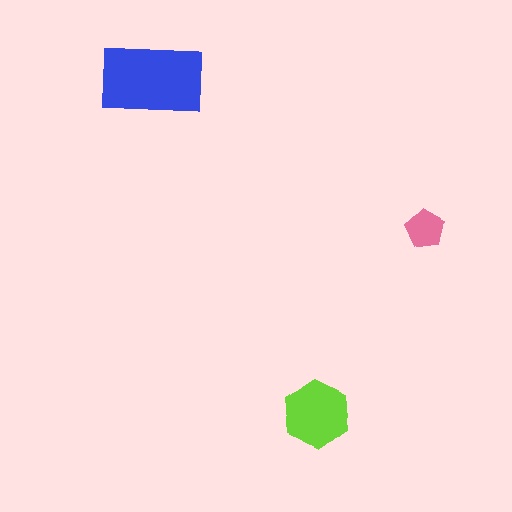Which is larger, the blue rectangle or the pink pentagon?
The blue rectangle.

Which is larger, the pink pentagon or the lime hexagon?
The lime hexagon.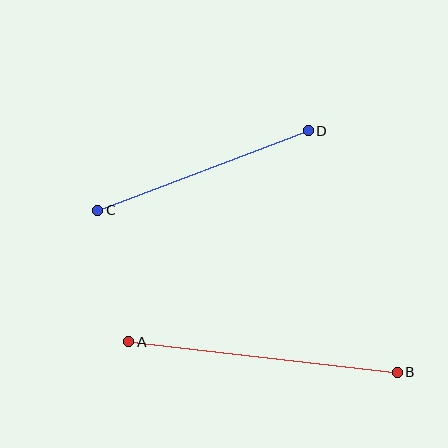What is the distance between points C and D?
The distance is approximately 225 pixels.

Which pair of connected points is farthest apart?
Points A and B are farthest apart.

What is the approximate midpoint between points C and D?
The midpoint is at approximately (203, 170) pixels.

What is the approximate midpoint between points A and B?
The midpoint is at approximately (263, 357) pixels.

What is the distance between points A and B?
The distance is approximately 271 pixels.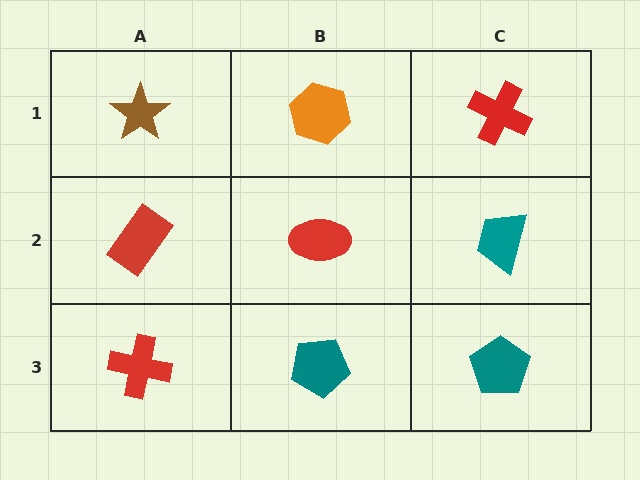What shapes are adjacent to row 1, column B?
A red ellipse (row 2, column B), a brown star (row 1, column A), a red cross (row 1, column C).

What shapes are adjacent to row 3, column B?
A red ellipse (row 2, column B), a red cross (row 3, column A), a teal pentagon (row 3, column C).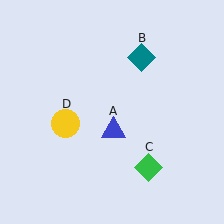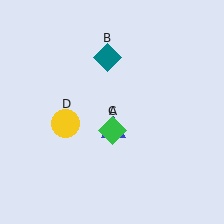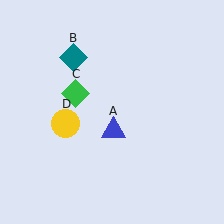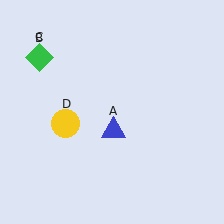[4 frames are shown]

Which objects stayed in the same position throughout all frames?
Blue triangle (object A) and yellow circle (object D) remained stationary.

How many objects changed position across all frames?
2 objects changed position: teal diamond (object B), green diamond (object C).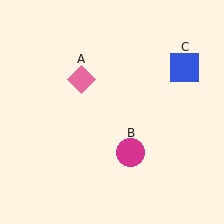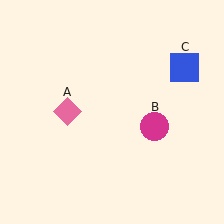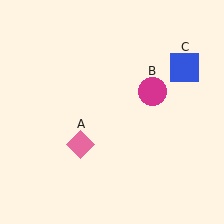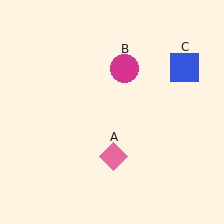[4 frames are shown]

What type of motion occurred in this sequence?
The pink diamond (object A), magenta circle (object B) rotated counterclockwise around the center of the scene.